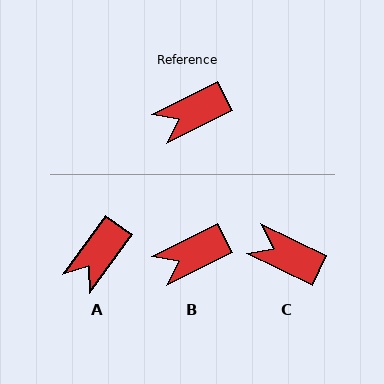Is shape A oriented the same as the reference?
No, it is off by about 27 degrees.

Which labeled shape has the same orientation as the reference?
B.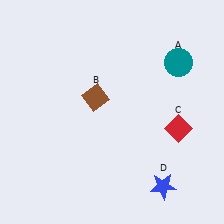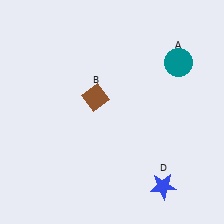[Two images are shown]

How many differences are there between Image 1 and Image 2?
There is 1 difference between the two images.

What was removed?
The red diamond (C) was removed in Image 2.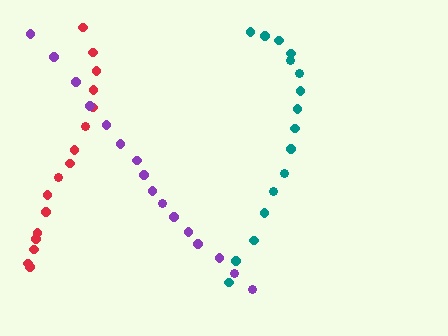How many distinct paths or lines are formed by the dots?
There are 3 distinct paths.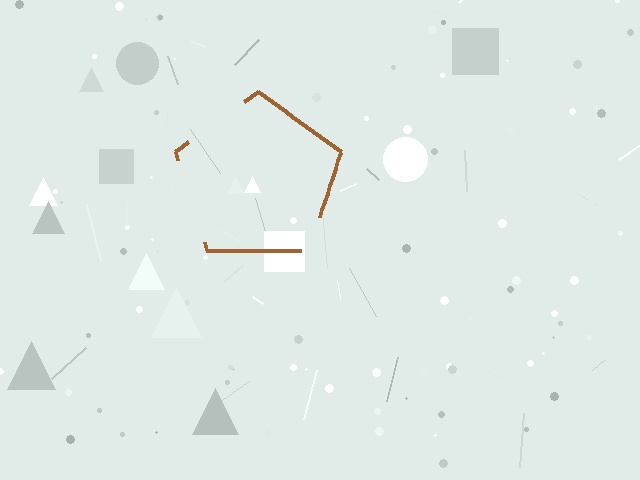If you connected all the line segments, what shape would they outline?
They would outline a pentagon.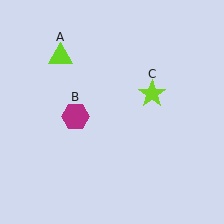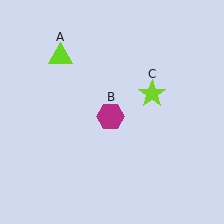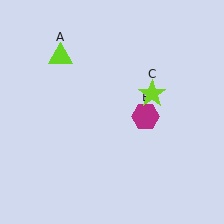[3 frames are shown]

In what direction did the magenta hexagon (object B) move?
The magenta hexagon (object B) moved right.